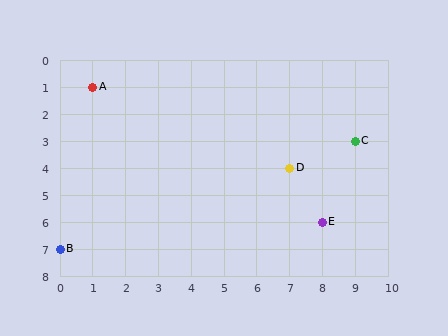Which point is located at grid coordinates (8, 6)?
Point E is at (8, 6).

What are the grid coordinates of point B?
Point B is at grid coordinates (0, 7).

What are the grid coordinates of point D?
Point D is at grid coordinates (7, 4).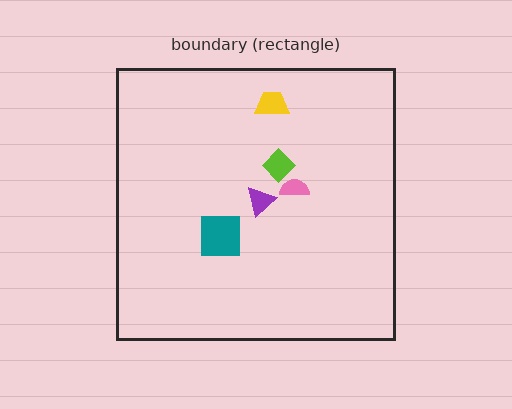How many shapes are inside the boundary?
5 inside, 0 outside.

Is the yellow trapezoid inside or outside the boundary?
Inside.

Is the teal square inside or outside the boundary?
Inside.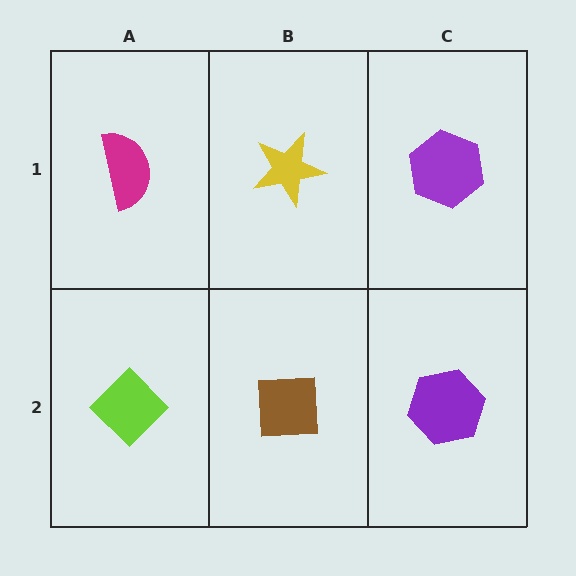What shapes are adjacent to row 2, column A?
A magenta semicircle (row 1, column A), a brown square (row 2, column B).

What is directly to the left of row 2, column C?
A brown square.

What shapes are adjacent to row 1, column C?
A purple hexagon (row 2, column C), a yellow star (row 1, column B).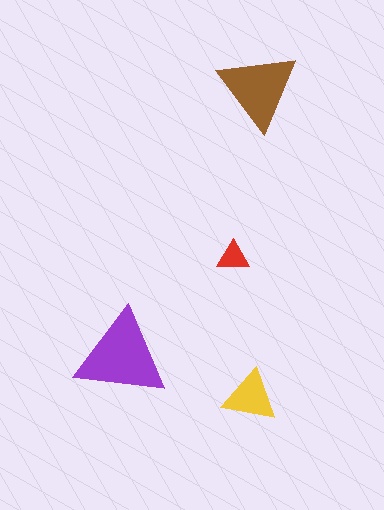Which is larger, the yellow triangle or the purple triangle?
The purple one.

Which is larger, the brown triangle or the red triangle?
The brown one.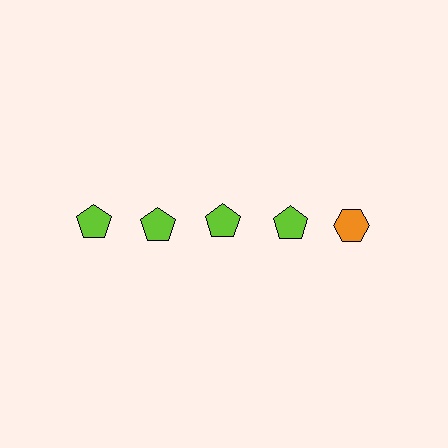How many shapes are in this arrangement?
There are 5 shapes arranged in a grid pattern.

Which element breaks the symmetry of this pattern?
The orange hexagon in the top row, rightmost column breaks the symmetry. All other shapes are lime pentagons.